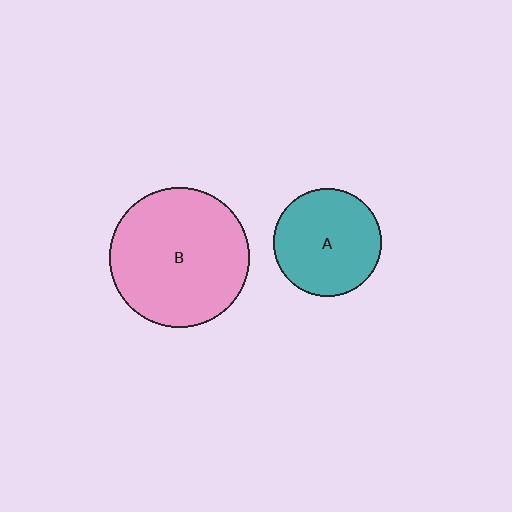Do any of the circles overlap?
No, none of the circles overlap.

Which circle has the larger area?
Circle B (pink).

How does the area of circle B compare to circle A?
Approximately 1.7 times.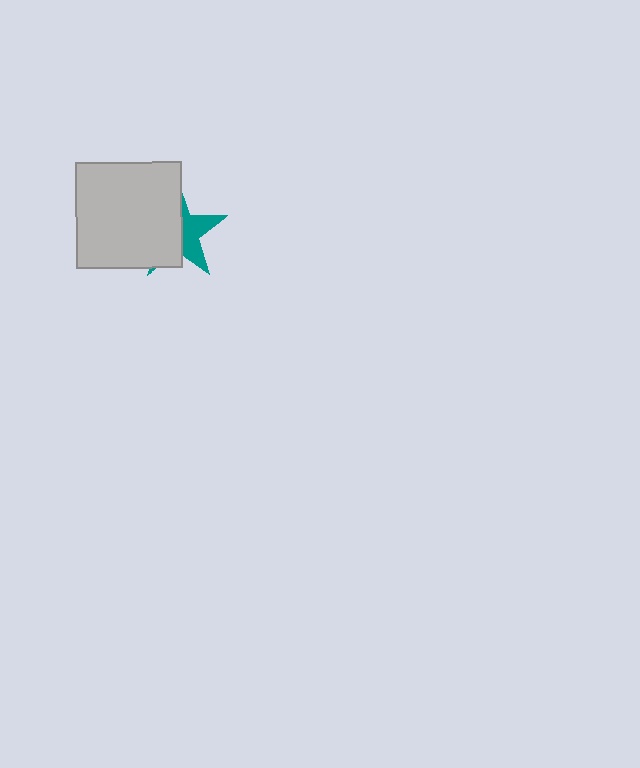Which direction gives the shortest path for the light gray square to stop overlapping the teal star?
Moving left gives the shortest separation.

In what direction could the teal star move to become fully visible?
The teal star could move right. That would shift it out from behind the light gray square entirely.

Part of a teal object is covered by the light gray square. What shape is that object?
It is a star.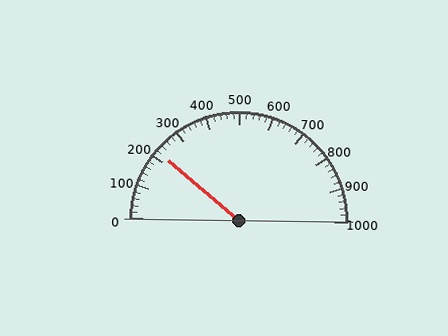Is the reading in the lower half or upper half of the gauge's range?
The reading is in the lower half of the range (0 to 1000).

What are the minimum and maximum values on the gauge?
The gauge ranges from 0 to 1000.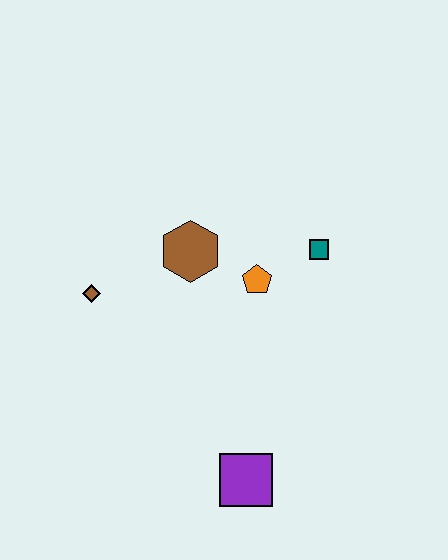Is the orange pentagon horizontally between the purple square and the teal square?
Yes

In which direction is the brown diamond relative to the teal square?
The brown diamond is to the left of the teal square.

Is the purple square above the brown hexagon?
No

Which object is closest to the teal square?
The orange pentagon is closest to the teal square.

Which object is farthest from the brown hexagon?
The purple square is farthest from the brown hexagon.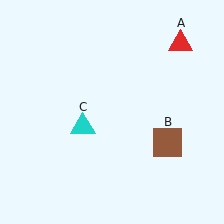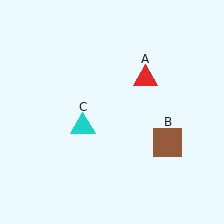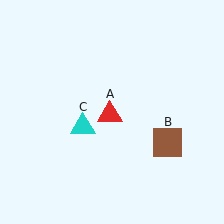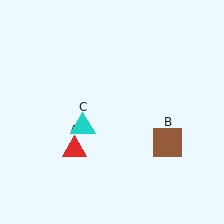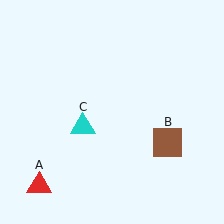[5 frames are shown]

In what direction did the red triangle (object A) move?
The red triangle (object A) moved down and to the left.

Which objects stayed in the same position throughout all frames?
Brown square (object B) and cyan triangle (object C) remained stationary.